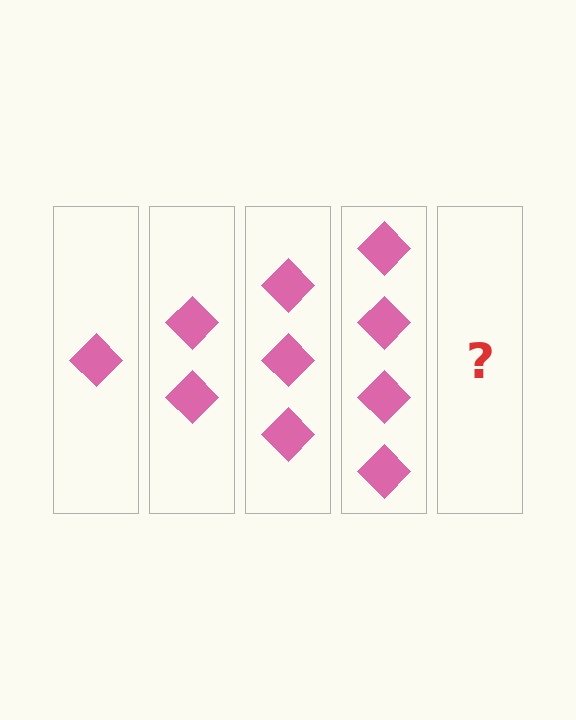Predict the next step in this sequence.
The next step is 5 diamonds.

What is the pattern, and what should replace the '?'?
The pattern is that each step adds one more diamond. The '?' should be 5 diamonds.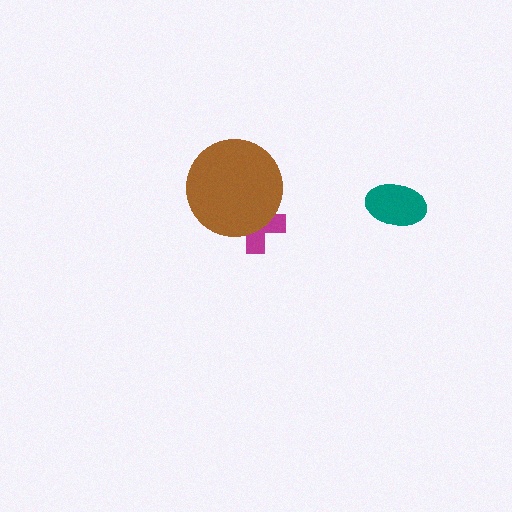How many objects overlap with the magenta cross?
1 object overlaps with the magenta cross.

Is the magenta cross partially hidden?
Yes, it is partially covered by another shape.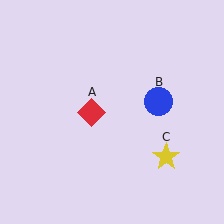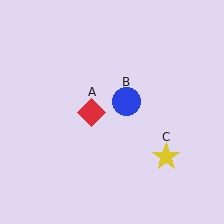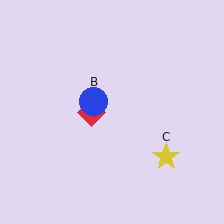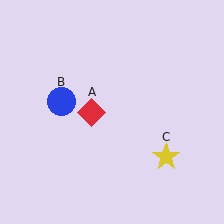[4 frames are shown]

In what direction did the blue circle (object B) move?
The blue circle (object B) moved left.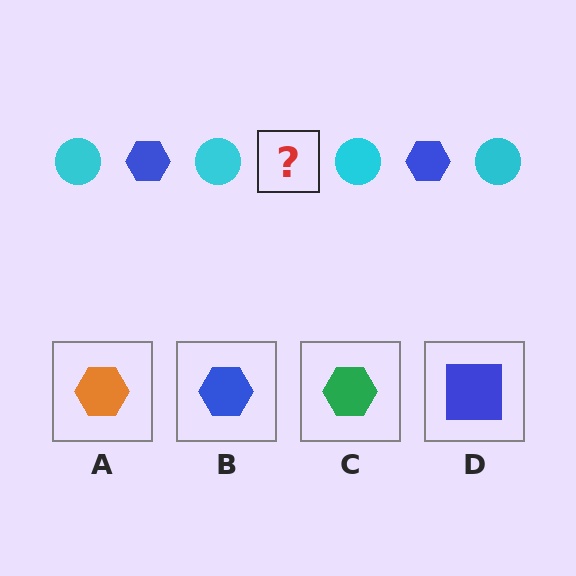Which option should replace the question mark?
Option B.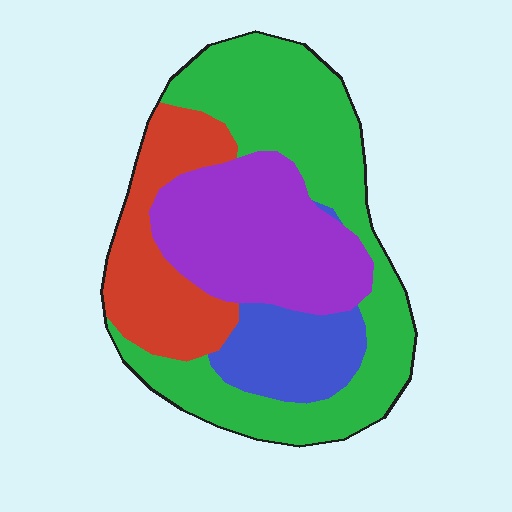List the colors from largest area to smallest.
From largest to smallest: green, purple, red, blue.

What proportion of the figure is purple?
Purple covers 27% of the figure.